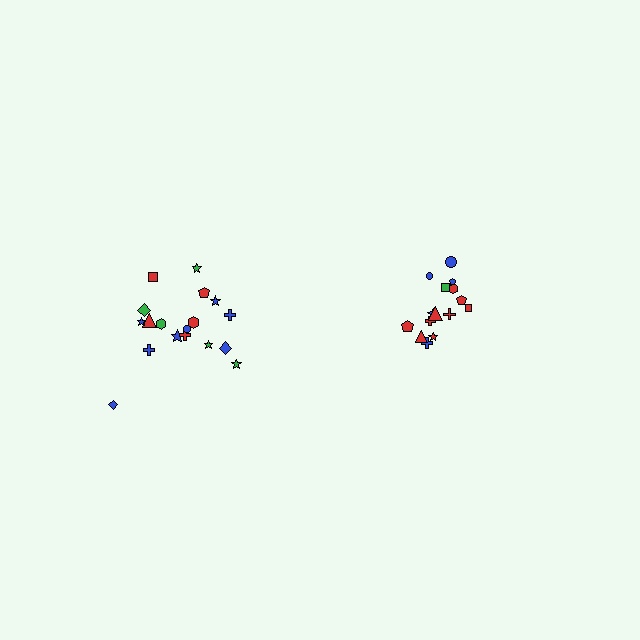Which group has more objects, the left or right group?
The left group.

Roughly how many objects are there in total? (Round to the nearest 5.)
Roughly 35 objects in total.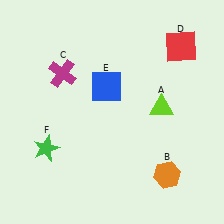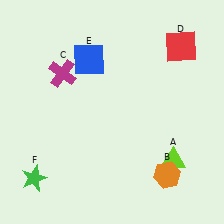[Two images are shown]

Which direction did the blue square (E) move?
The blue square (E) moved up.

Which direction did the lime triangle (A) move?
The lime triangle (A) moved down.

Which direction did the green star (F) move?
The green star (F) moved down.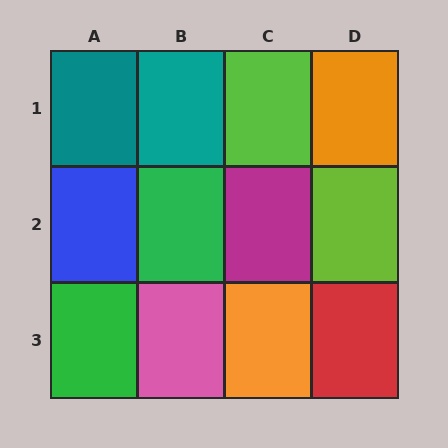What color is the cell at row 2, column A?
Blue.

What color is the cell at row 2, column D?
Lime.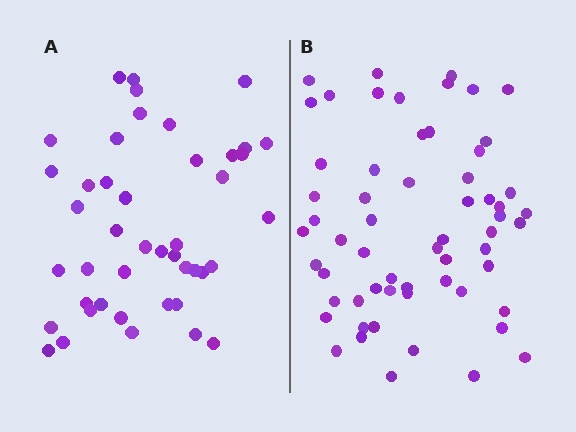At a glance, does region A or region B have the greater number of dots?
Region B (the right region) has more dots.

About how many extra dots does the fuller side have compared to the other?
Region B has approximately 15 more dots than region A.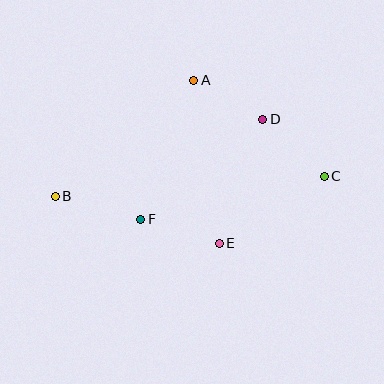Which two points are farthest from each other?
Points B and C are farthest from each other.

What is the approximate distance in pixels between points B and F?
The distance between B and F is approximately 89 pixels.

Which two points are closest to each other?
Points A and D are closest to each other.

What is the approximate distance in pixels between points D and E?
The distance between D and E is approximately 131 pixels.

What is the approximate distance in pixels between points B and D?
The distance between B and D is approximately 222 pixels.